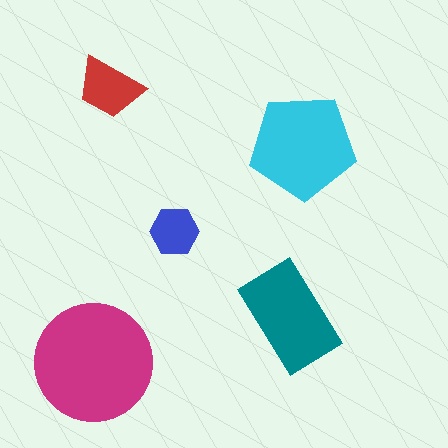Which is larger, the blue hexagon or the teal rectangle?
The teal rectangle.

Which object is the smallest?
The blue hexagon.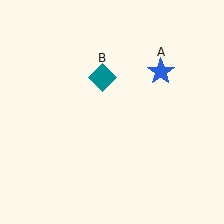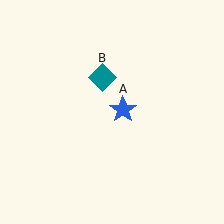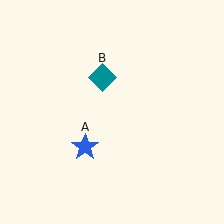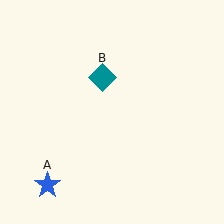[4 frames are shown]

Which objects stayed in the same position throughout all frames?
Teal diamond (object B) remained stationary.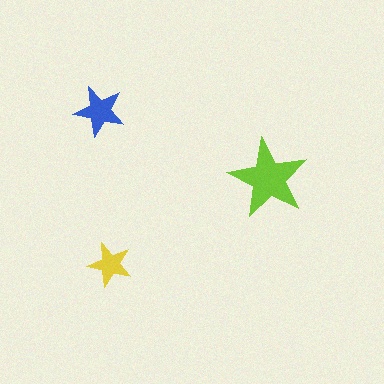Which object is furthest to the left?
The blue star is leftmost.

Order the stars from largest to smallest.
the lime one, the blue one, the yellow one.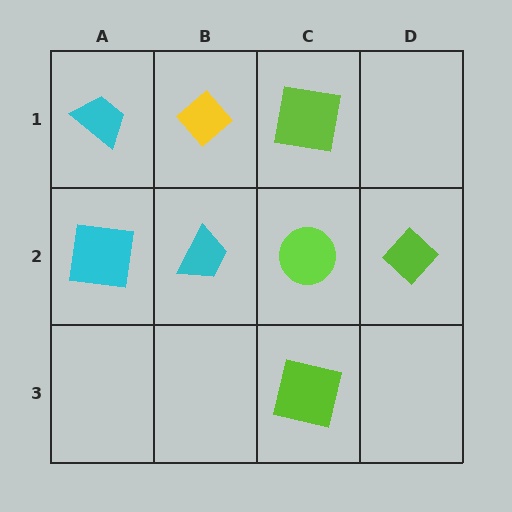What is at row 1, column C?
A lime square.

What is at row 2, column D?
A lime diamond.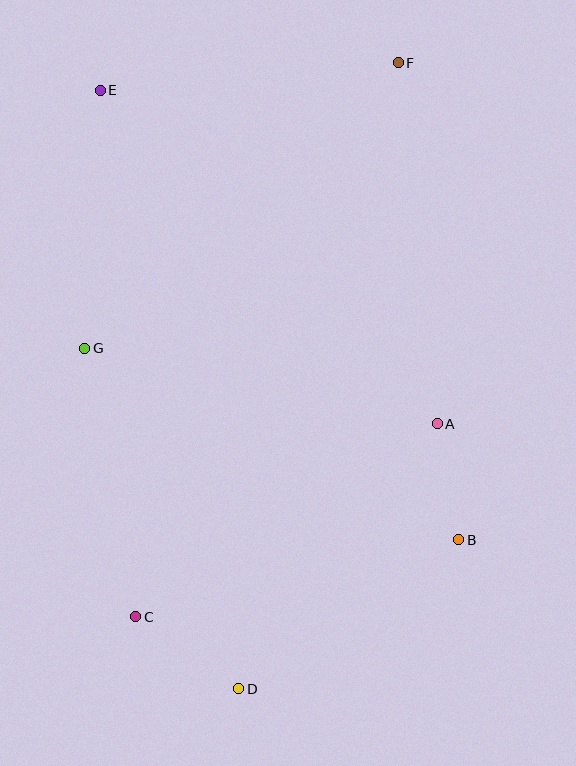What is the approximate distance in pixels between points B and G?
The distance between B and G is approximately 420 pixels.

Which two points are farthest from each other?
Points D and F are farthest from each other.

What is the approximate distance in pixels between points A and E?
The distance between A and E is approximately 474 pixels.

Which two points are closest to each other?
Points A and B are closest to each other.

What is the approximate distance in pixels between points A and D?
The distance between A and D is approximately 331 pixels.